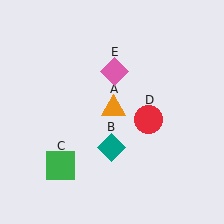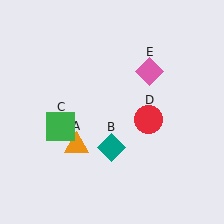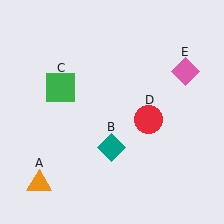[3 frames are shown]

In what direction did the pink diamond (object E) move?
The pink diamond (object E) moved right.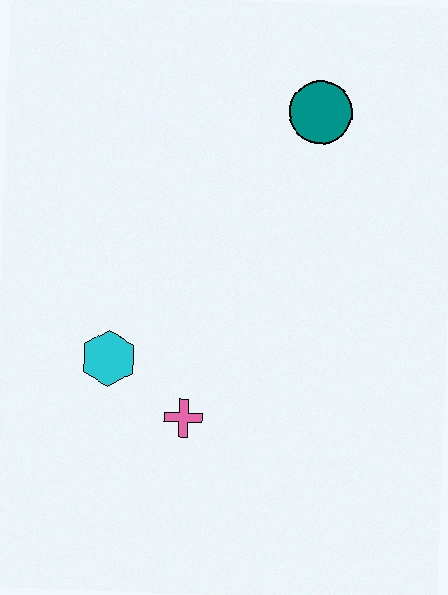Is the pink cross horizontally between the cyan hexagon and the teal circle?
Yes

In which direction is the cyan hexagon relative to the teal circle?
The cyan hexagon is below the teal circle.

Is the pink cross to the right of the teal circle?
No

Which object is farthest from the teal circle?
The pink cross is farthest from the teal circle.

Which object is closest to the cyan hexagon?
The pink cross is closest to the cyan hexagon.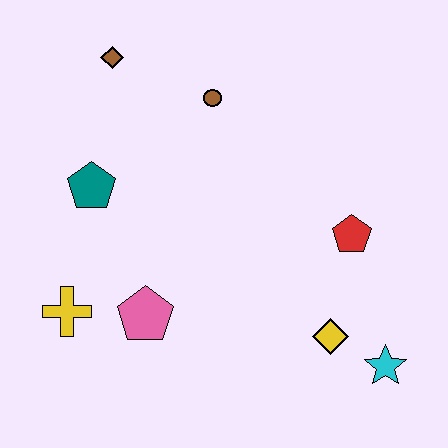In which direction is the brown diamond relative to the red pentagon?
The brown diamond is to the left of the red pentagon.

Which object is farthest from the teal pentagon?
The cyan star is farthest from the teal pentagon.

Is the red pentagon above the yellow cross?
Yes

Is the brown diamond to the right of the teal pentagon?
Yes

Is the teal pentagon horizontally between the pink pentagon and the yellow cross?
Yes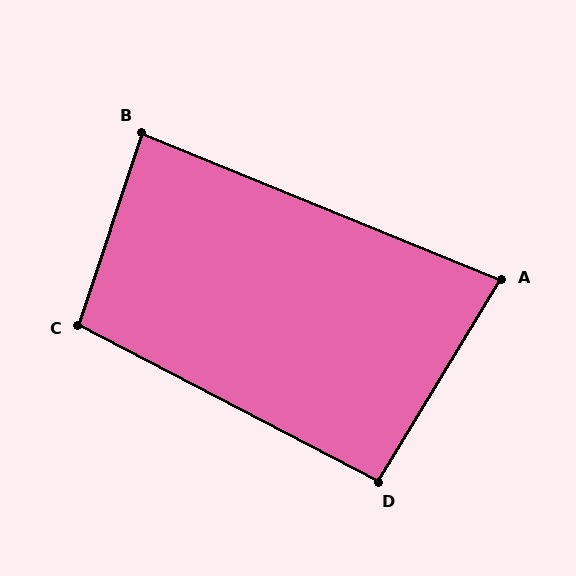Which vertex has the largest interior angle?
C, at approximately 99 degrees.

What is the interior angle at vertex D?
Approximately 94 degrees (approximately right).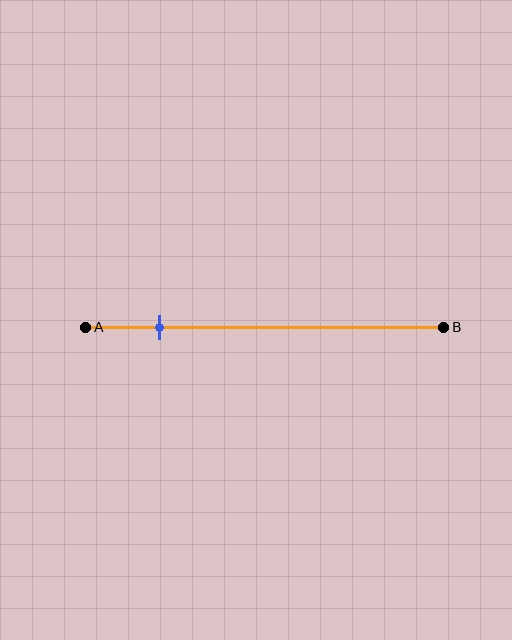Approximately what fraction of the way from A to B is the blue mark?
The blue mark is approximately 20% of the way from A to B.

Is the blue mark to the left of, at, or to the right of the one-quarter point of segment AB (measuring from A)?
The blue mark is to the left of the one-quarter point of segment AB.